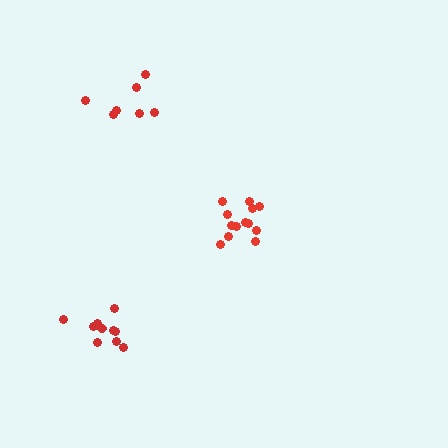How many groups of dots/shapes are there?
There are 3 groups.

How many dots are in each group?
Group 1: 7 dots, Group 2: 13 dots, Group 3: 10 dots (30 total).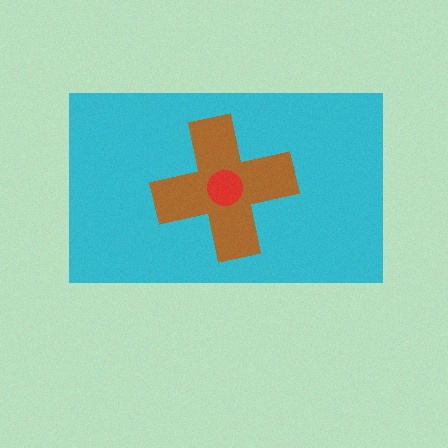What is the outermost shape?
The cyan rectangle.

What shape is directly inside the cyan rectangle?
The brown cross.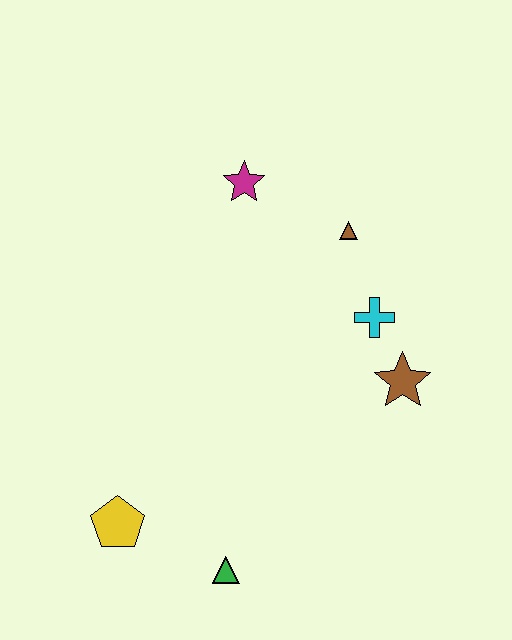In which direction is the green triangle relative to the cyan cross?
The green triangle is below the cyan cross.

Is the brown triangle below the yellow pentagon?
No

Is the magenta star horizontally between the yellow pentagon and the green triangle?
No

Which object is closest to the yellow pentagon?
The green triangle is closest to the yellow pentagon.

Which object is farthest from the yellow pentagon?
The brown triangle is farthest from the yellow pentagon.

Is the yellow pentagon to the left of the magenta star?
Yes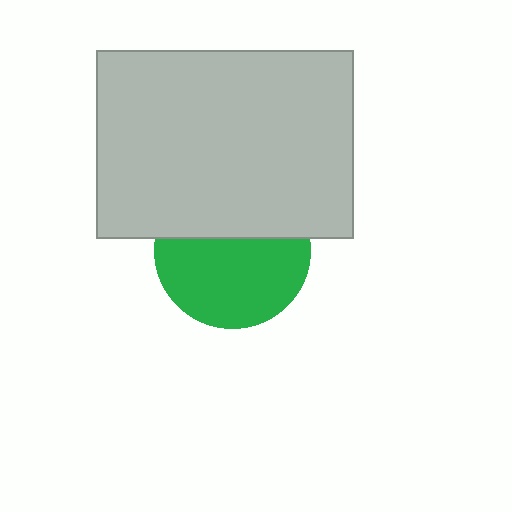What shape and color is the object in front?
The object in front is a light gray rectangle.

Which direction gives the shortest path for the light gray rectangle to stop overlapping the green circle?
Moving up gives the shortest separation.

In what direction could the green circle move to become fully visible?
The green circle could move down. That would shift it out from behind the light gray rectangle entirely.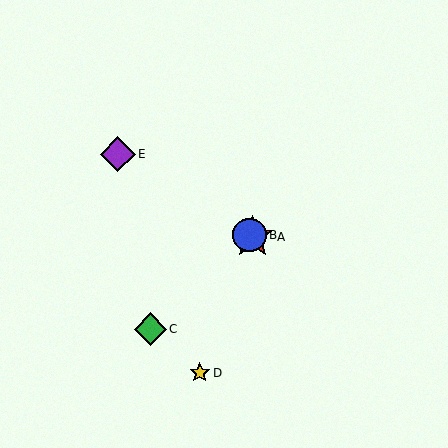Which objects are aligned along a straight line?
Objects A, B, E are aligned along a straight line.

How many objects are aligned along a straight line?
3 objects (A, B, E) are aligned along a straight line.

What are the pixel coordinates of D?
Object D is at (200, 373).